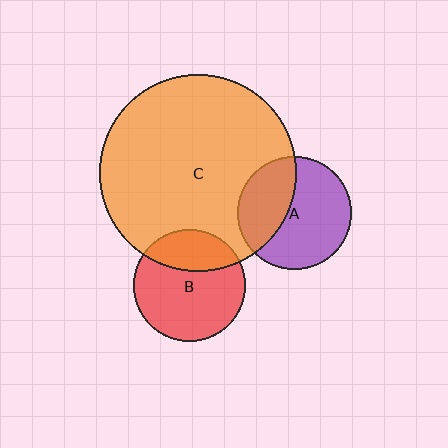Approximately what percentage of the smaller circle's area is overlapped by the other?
Approximately 40%.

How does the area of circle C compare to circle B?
Approximately 3.1 times.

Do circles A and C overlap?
Yes.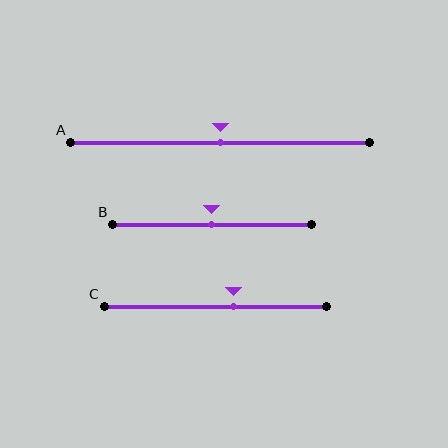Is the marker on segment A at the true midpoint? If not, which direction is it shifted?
Yes, the marker on segment A is at the true midpoint.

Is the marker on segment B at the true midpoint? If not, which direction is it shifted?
Yes, the marker on segment B is at the true midpoint.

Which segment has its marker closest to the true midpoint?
Segment A has its marker closest to the true midpoint.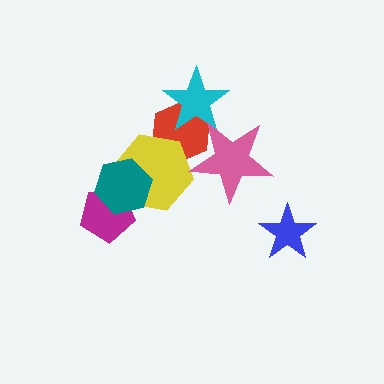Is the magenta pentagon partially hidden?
Yes, it is partially covered by another shape.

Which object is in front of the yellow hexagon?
The teal hexagon is in front of the yellow hexagon.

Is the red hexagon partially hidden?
Yes, it is partially covered by another shape.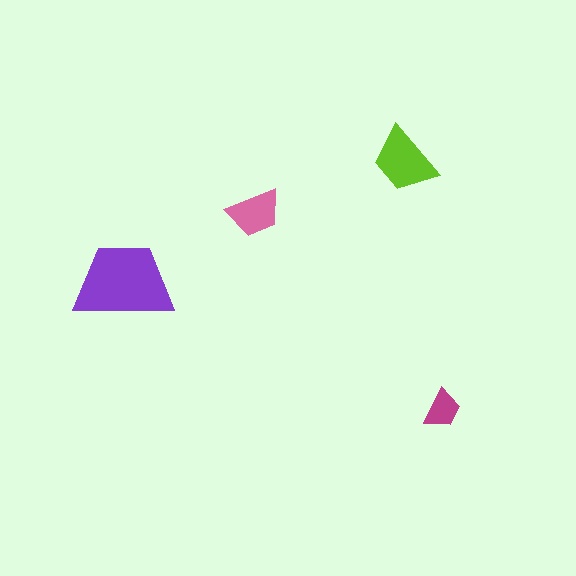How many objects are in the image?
There are 4 objects in the image.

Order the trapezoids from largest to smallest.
the purple one, the lime one, the pink one, the magenta one.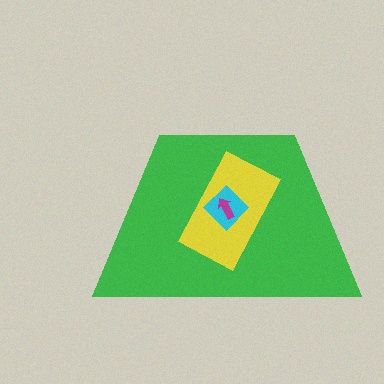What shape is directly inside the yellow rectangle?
The cyan diamond.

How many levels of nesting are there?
4.